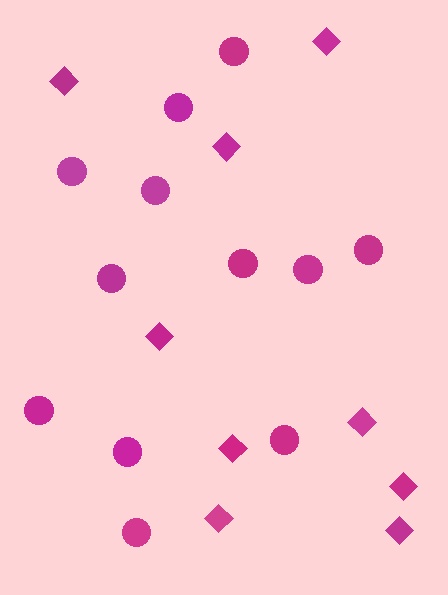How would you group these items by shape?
There are 2 groups: one group of diamonds (9) and one group of circles (12).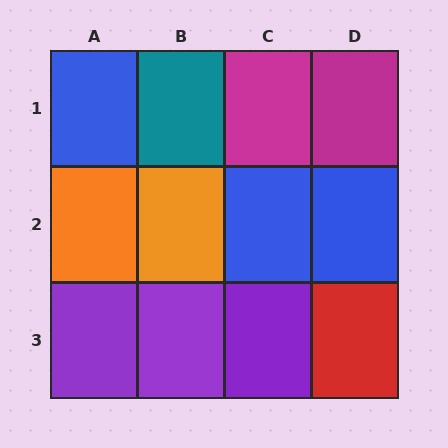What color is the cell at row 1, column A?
Blue.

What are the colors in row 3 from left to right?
Purple, purple, purple, red.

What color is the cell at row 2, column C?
Blue.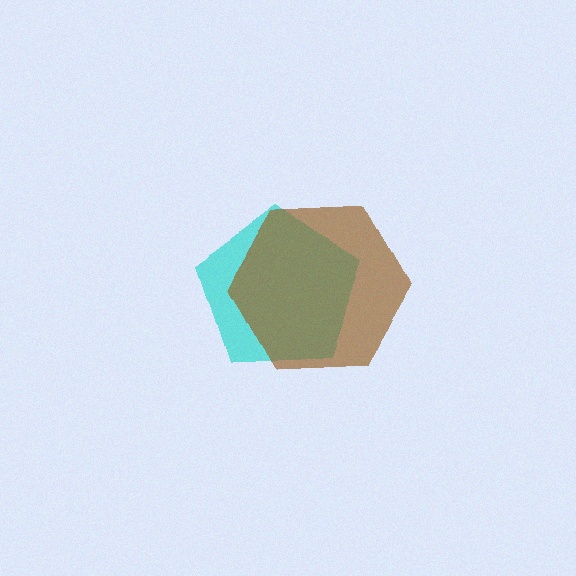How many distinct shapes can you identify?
There are 2 distinct shapes: a cyan pentagon, a brown hexagon.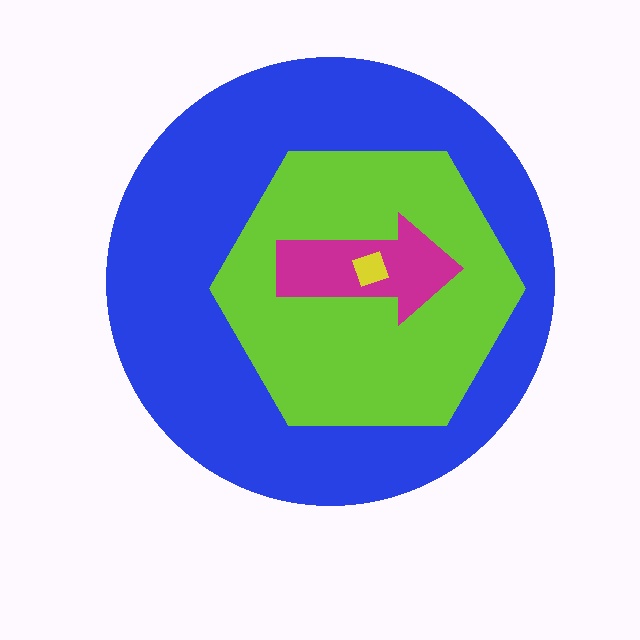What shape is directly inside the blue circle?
The lime hexagon.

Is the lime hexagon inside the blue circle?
Yes.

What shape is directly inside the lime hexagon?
The magenta arrow.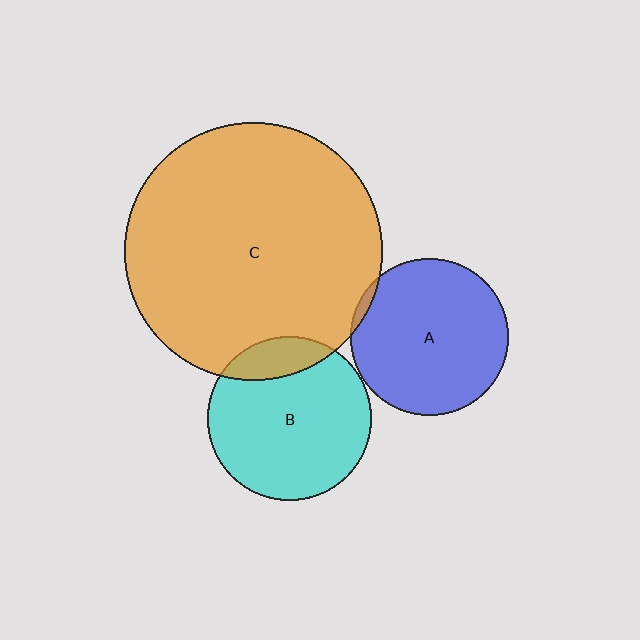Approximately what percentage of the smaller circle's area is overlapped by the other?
Approximately 5%.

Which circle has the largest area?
Circle C (orange).